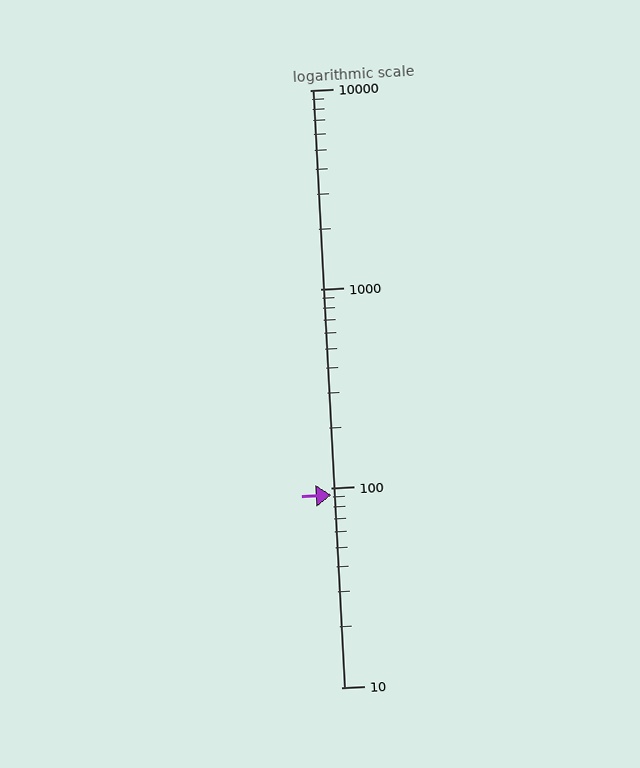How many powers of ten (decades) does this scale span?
The scale spans 3 decades, from 10 to 10000.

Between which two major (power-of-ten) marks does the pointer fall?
The pointer is between 10 and 100.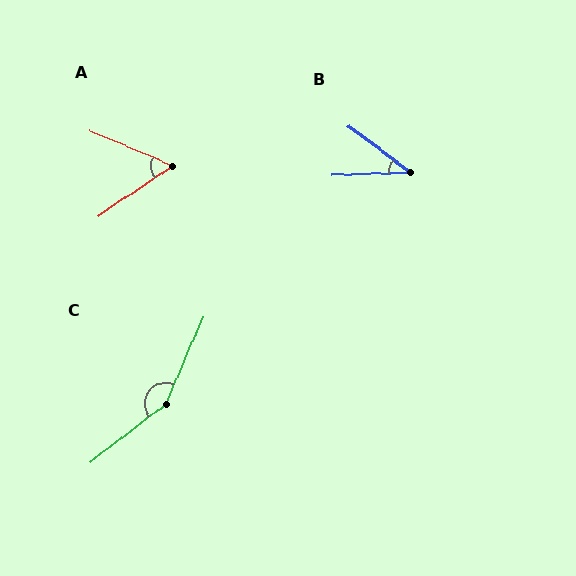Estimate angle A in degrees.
Approximately 57 degrees.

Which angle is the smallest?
B, at approximately 38 degrees.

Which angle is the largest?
C, at approximately 151 degrees.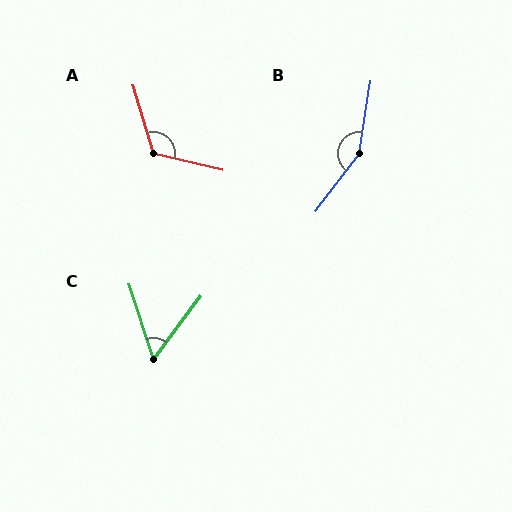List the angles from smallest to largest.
C (55°), A (120°), B (152°).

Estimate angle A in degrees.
Approximately 120 degrees.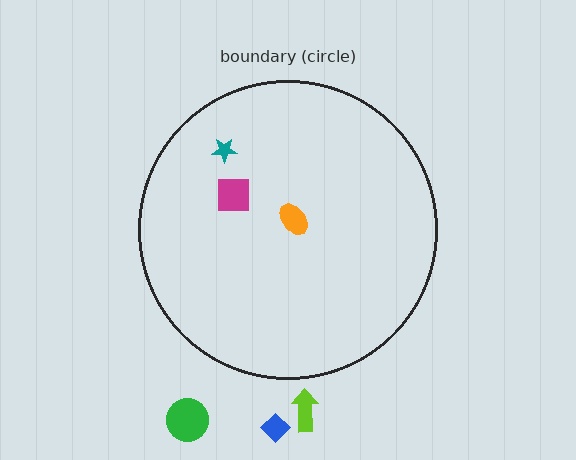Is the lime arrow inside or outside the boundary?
Outside.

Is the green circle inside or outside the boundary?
Outside.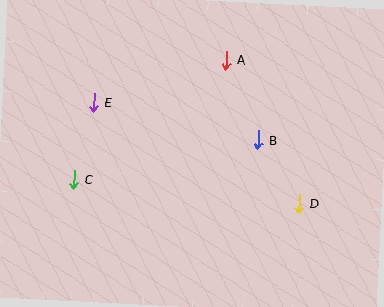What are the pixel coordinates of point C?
Point C is at (74, 179).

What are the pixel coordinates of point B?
Point B is at (258, 140).